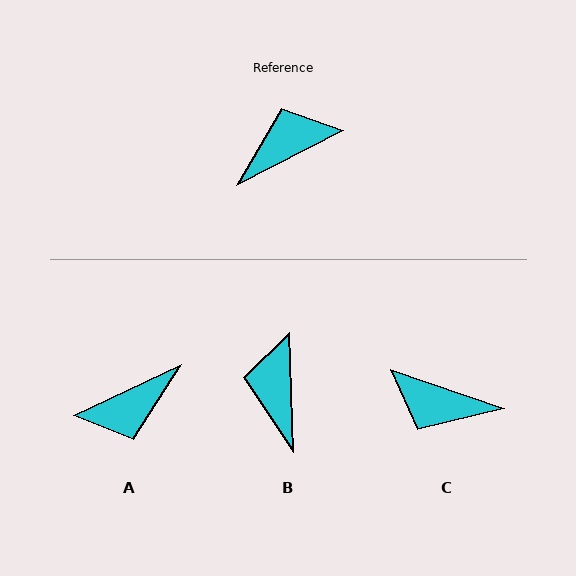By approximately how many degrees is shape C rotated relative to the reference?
Approximately 134 degrees counter-clockwise.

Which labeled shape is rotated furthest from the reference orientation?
A, about 178 degrees away.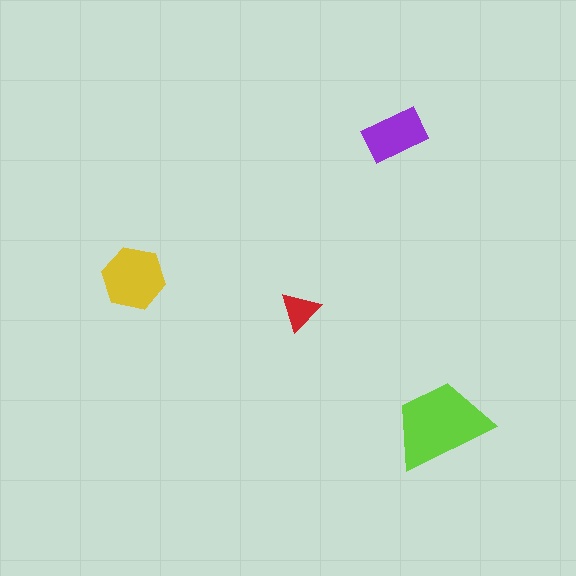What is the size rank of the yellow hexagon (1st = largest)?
2nd.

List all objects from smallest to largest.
The red triangle, the purple rectangle, the yellow hexagon, the lime trapezoid.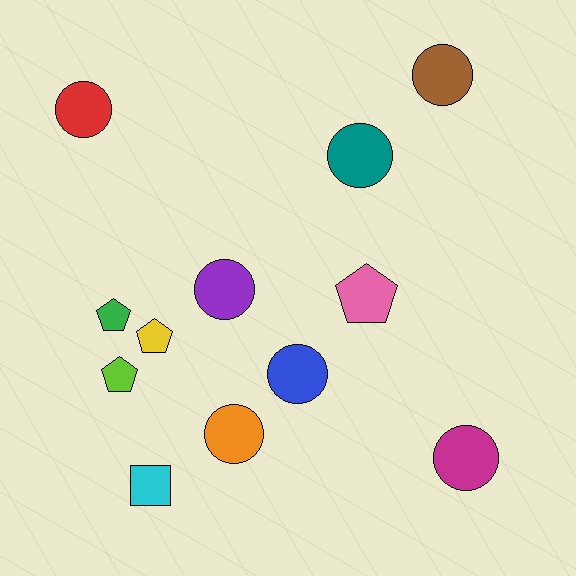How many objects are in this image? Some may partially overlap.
There are 12 objects.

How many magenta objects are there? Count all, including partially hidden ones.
There is 1 magenta object.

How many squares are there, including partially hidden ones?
There is 1 square.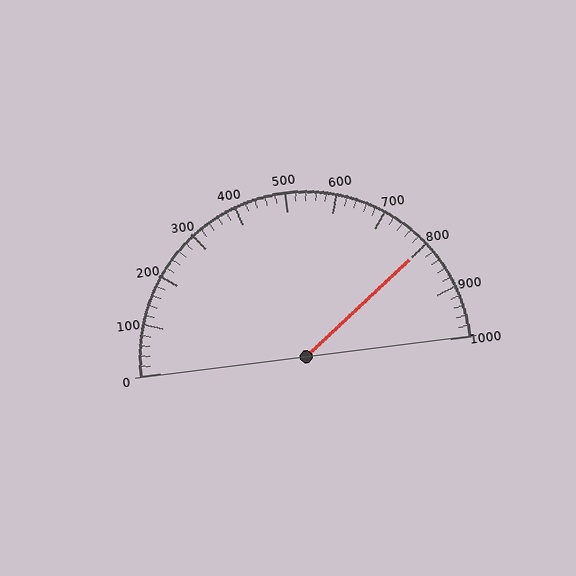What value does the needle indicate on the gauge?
The needle indicates approximately 800.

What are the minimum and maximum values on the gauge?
The gauge ranges from 0 to 1000.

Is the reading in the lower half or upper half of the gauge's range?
The reading is in the upper half of the range (0 to 1000).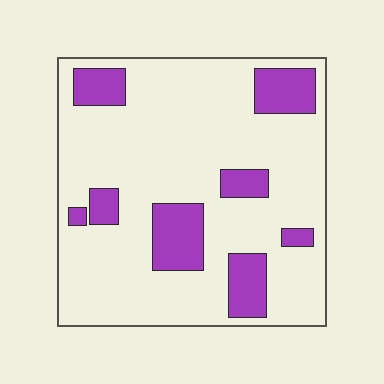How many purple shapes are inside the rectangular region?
8.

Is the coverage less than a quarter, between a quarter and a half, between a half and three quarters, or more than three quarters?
Less than a quarter.